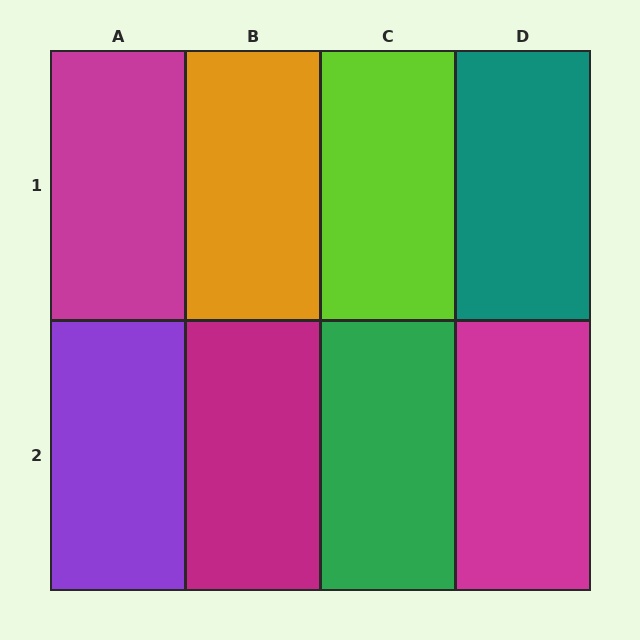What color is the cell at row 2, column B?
Magenta.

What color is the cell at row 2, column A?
Purple.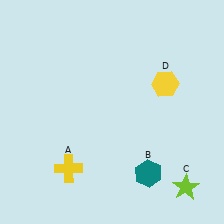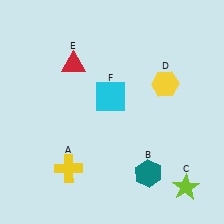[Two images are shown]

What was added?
A red triangle (E), a cyan square (F) were added in Image 2.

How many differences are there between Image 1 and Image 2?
There are 2 differences between the two images.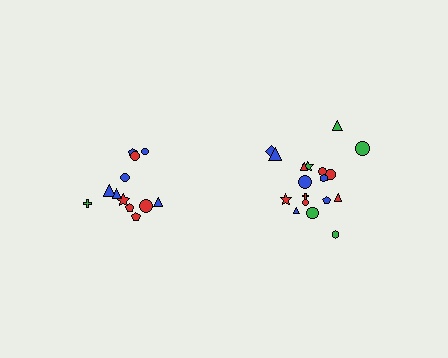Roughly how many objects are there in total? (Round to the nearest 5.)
Roughly 30 objects in total.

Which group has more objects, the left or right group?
The right group.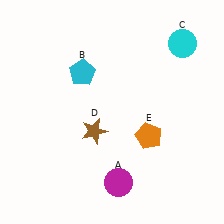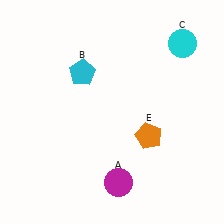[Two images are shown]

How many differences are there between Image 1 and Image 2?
There is 1 difference between the two images.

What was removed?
The brown star (D) was removed in Image 2.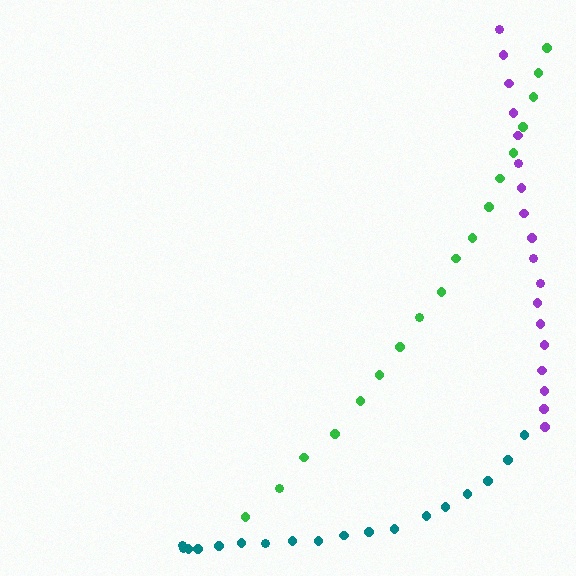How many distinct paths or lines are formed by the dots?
There are 3 distinct paths.